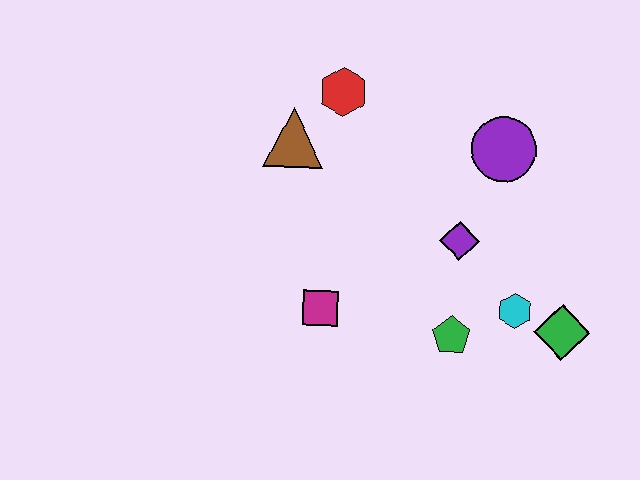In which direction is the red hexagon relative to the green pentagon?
The red hexagon is above the green pentagon.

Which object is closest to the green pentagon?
The cyan hexagon is closest to the green pentagon.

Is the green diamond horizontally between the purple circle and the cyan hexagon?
No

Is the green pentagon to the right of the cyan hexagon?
No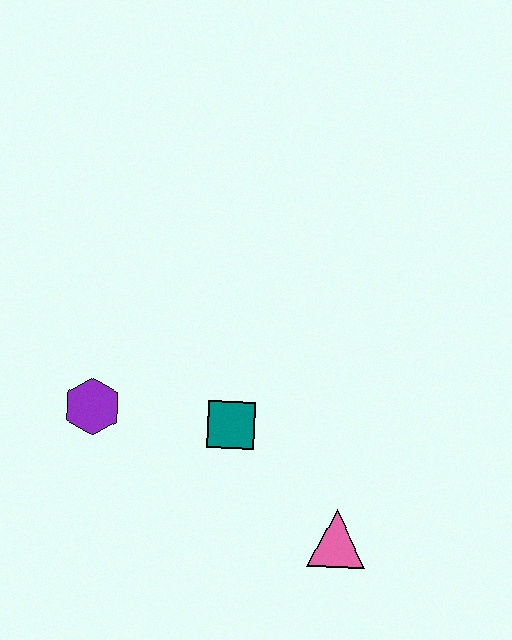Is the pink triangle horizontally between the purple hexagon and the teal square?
No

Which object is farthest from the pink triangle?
The purple hexagon is farthest from the pink triangle.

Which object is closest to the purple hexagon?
The teal square is closest to the purple hexagon.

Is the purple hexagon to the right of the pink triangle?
No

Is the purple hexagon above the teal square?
Yes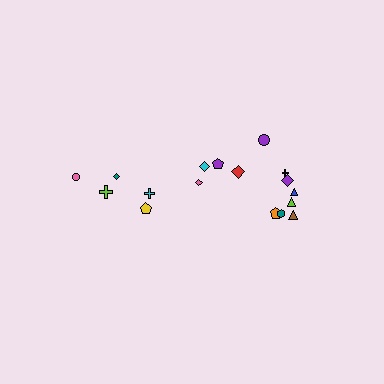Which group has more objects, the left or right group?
The right group.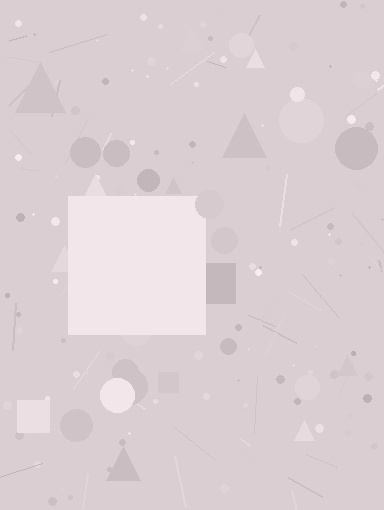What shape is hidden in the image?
A square is hidden in the image.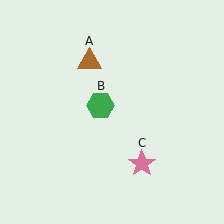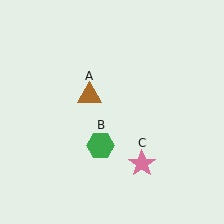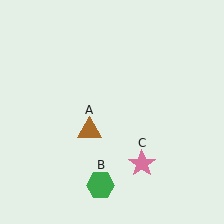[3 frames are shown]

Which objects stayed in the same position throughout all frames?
Pink star (object C) remained stationary.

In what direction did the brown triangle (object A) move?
The brown triangle (object A) moved down.